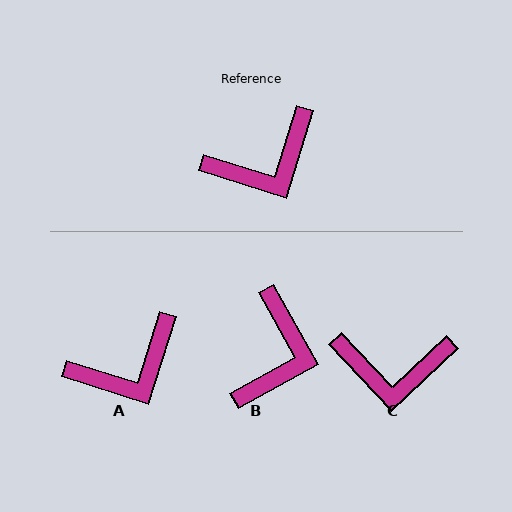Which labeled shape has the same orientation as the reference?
A.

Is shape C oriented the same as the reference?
No, it is off by about 29 degrees.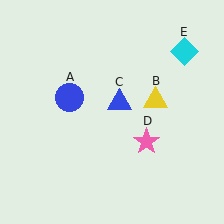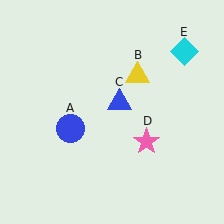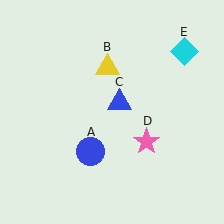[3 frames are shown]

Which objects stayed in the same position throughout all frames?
Blue triangle (object C) and pink star (object D) and cyan diamond (object E) remained stationary.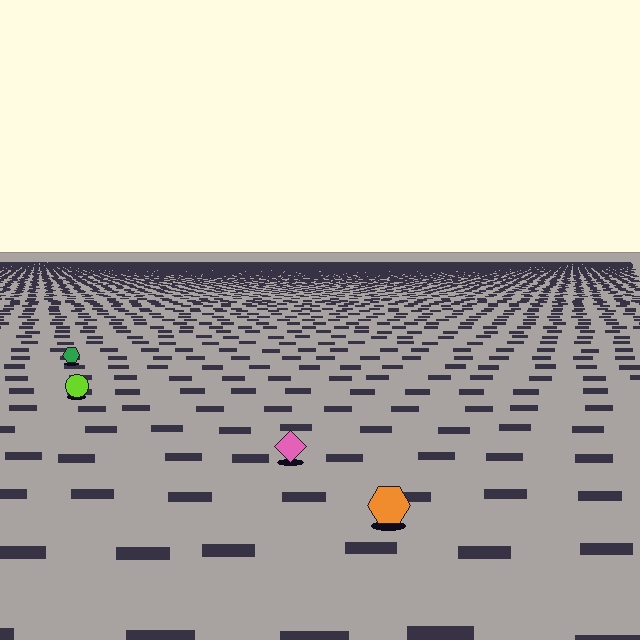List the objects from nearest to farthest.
From nearest to farthest: the orange hexagon, the pink diamond, the lime circle, the green hexagon.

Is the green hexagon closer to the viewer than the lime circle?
No. The lime circle is closer — you can tell from the texture gradient: the ground texture is coarser near it.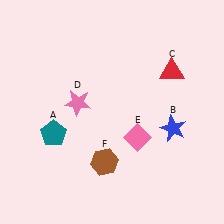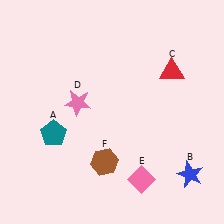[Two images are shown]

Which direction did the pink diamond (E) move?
The pink diamond (E) moved down.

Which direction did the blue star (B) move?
The blue star (B) moved down.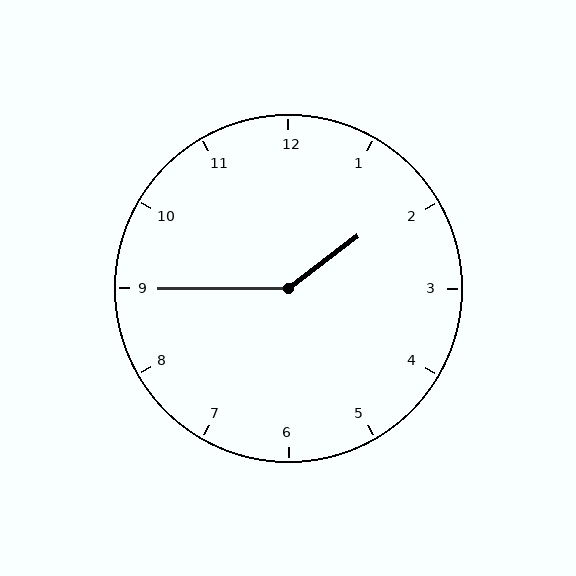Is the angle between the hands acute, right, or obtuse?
It is obtuse.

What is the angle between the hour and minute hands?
Approximately 142 degrees.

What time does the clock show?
1:45.